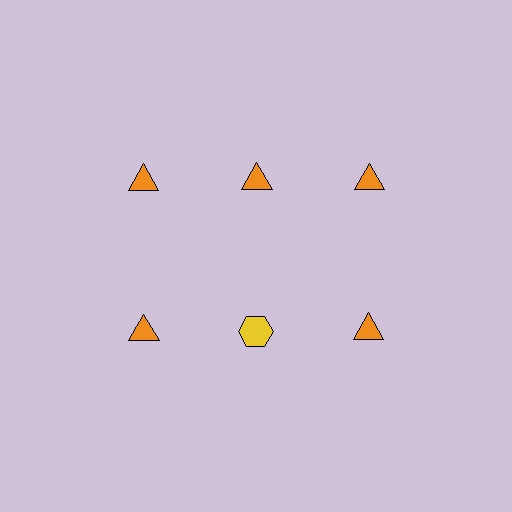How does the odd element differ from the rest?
It differs in both color (yellow instead of orange) and shape (hexagon instead of triangle).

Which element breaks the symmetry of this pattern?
The yellow hexagon in the second row, second from left column breaks the symmetry. All other shapes are orange triangles.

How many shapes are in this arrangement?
There are 6 shapes arranged in a grid pattern.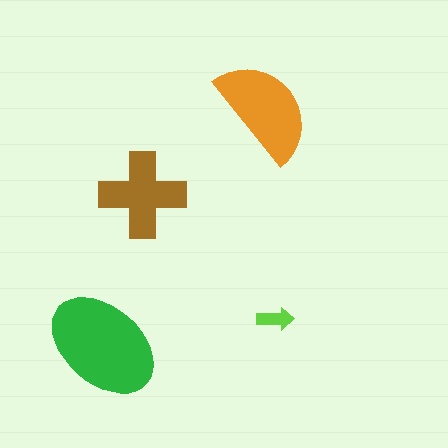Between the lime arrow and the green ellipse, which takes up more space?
The green ellipse.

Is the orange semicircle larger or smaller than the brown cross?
Larger.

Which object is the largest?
The green ellipse.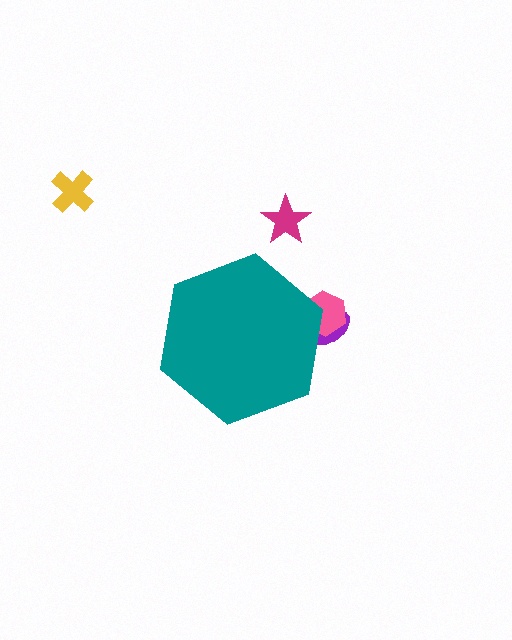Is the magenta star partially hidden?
No, the magenta star is fully visible.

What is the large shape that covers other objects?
A teal hexagon.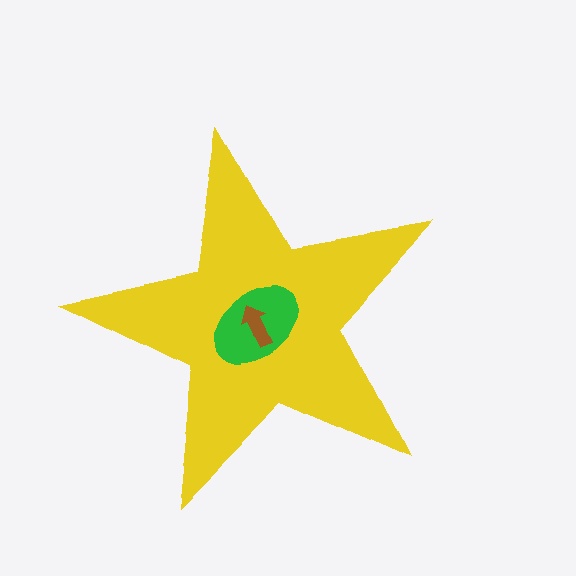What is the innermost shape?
The brown arrow.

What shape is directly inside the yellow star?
The green ellipse.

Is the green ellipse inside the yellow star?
Yes.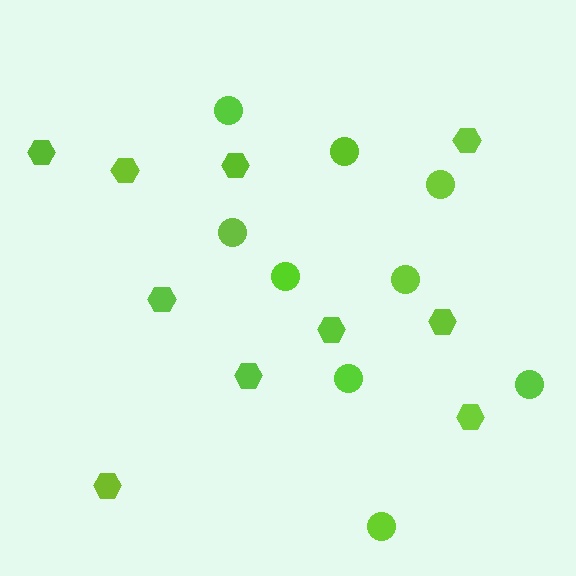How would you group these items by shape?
There are 2 groups: one group of circles (9) and one group of hexagons (10).